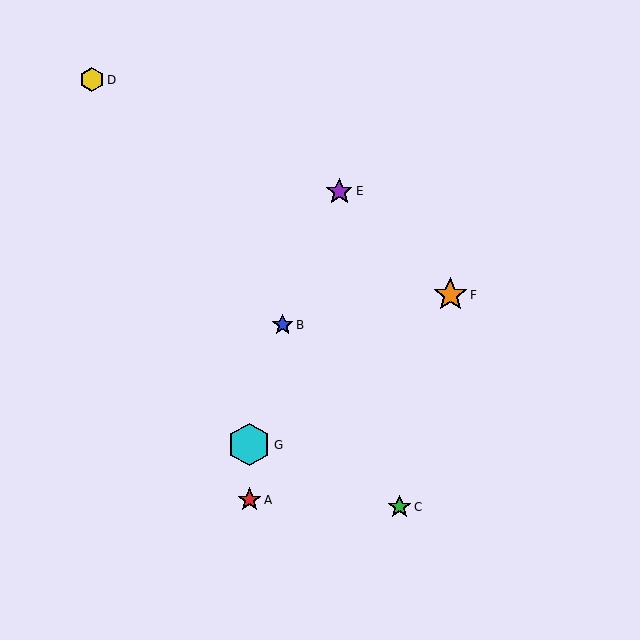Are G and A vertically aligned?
Yes, both are at x≈249.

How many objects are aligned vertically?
2 objects (A, G) are aligned vertically.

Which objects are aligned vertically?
Objects A, G are aligned vertically.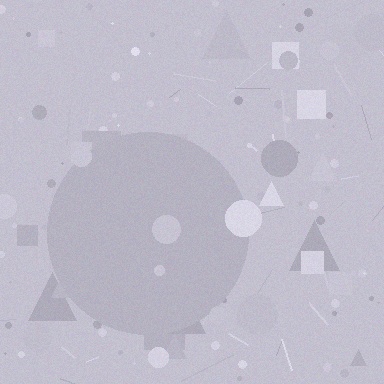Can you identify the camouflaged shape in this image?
The camouflaged shape is a circle.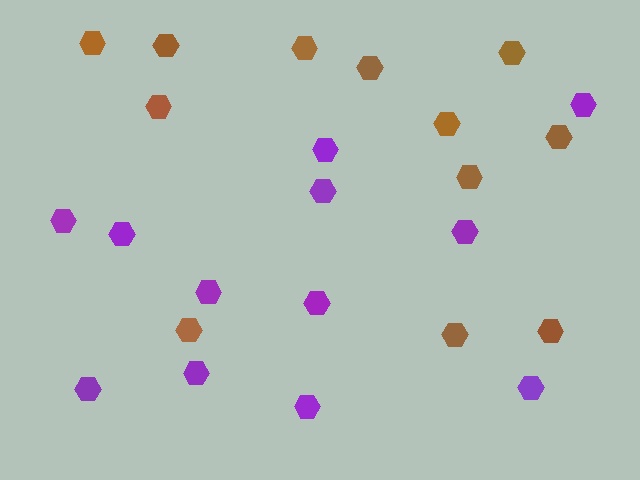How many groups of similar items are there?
There are 2 groups: one group of brown hexagons (12) and one group of purple hexagons (12).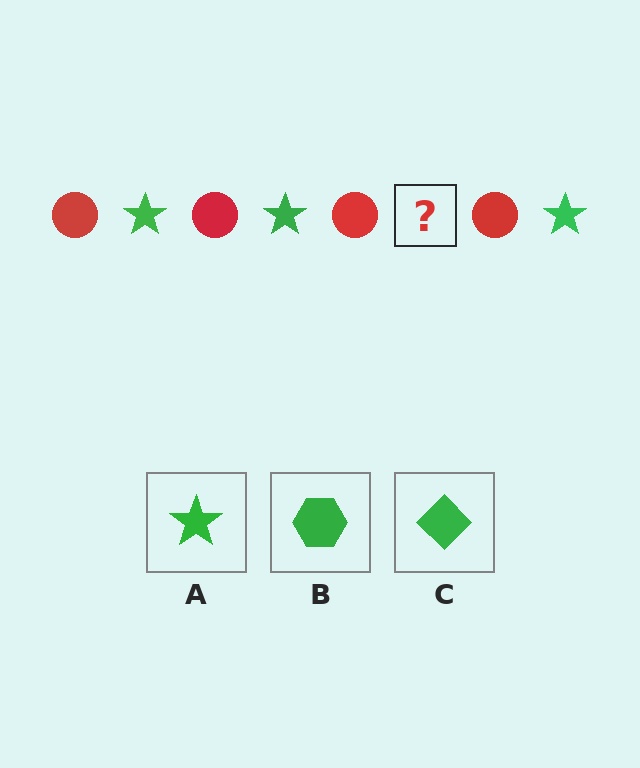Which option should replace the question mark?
Option A.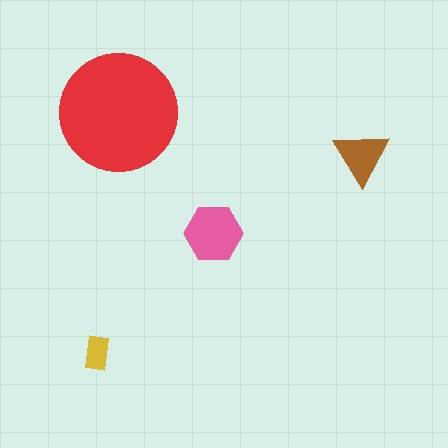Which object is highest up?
The red circle is topmost.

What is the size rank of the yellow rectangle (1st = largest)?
4th.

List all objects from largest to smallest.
The red circle, the pink hexagon, the brown triangle, the yellow rectangle.